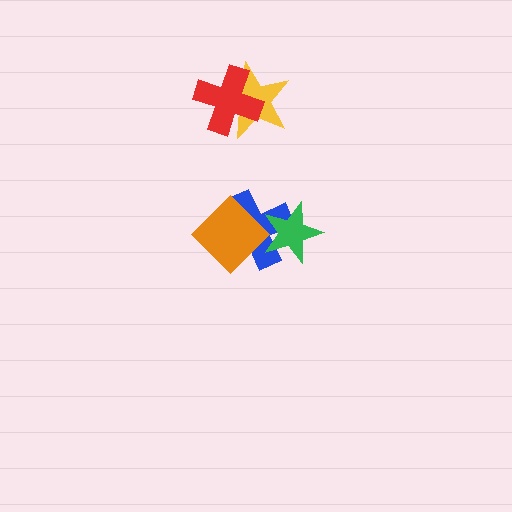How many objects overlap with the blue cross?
2 objects overlap with the blue cross.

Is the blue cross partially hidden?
Yes, it is partially covered by another shape.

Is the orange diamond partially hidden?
Yes, it is partially covered by another shape.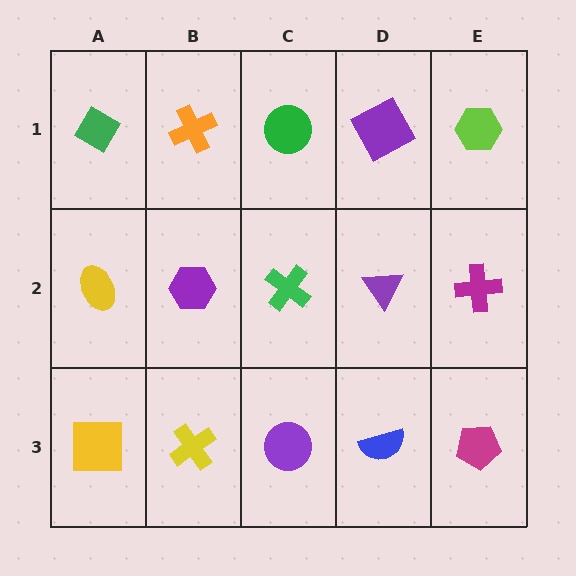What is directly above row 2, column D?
A purple square.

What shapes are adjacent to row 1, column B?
A purple hexagon (row 2, column B), a green diamond (row 1, column A), a green circle (row 1, column C).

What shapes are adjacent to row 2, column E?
A lime hexagon (row 1, column E), a magenta pentagon (row 3, column E), a purple triangle (row 2, column D).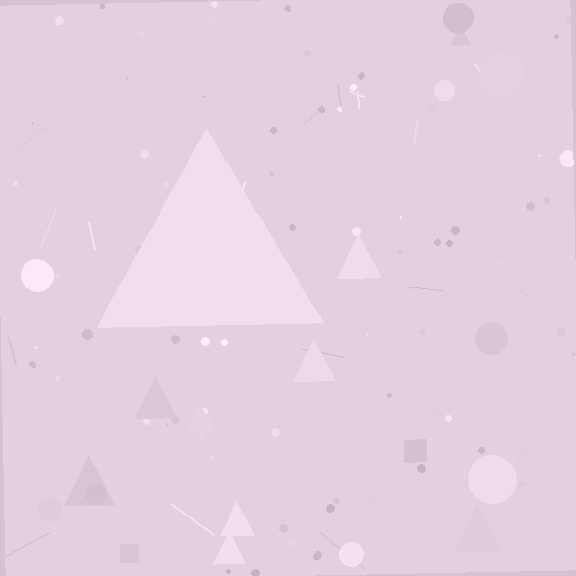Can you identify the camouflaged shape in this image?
The camouflaged shape is a triangle.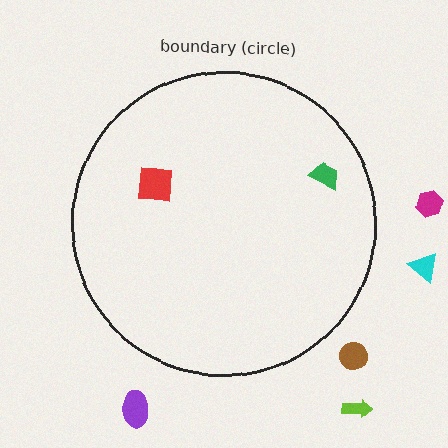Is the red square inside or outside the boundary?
Inside.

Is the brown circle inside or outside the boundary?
Outside.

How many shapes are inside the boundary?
2 inside, 5 outside.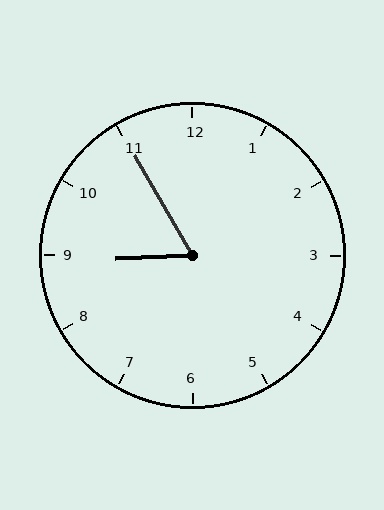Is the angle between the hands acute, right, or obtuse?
It is acute.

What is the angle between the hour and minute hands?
Approximately 62 degrees.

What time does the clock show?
8:55.